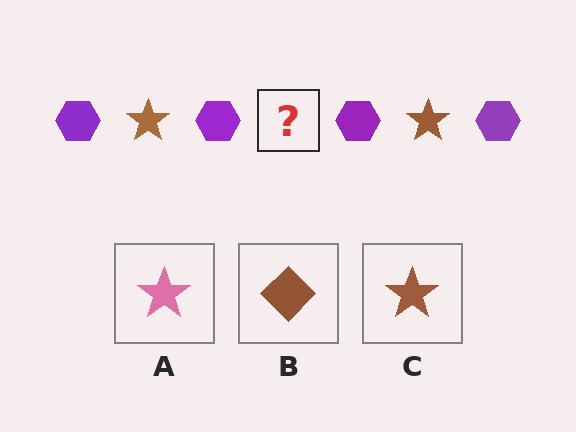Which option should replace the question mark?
Option C.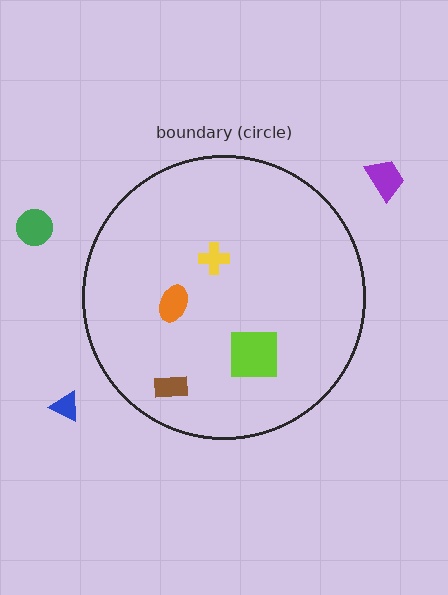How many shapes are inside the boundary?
4 inside, 3 outside.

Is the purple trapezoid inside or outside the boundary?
Outside.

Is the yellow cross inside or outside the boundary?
Inside.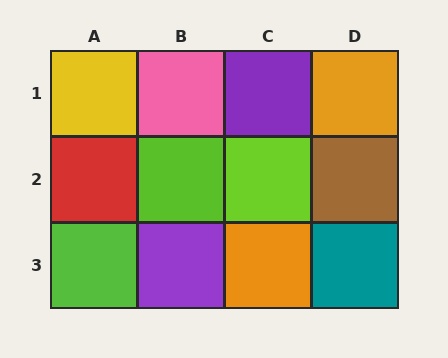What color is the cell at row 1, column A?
Yellow.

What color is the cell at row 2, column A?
Red.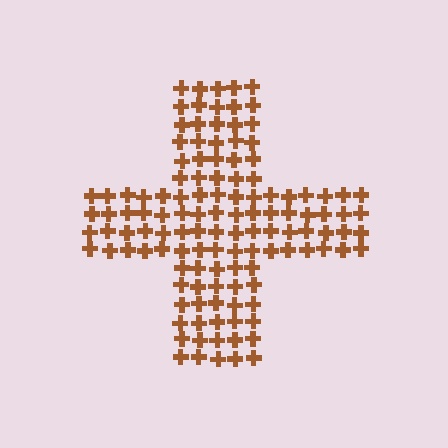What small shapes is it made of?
It is made of small crosses.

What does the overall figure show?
The overall figure shows a cross.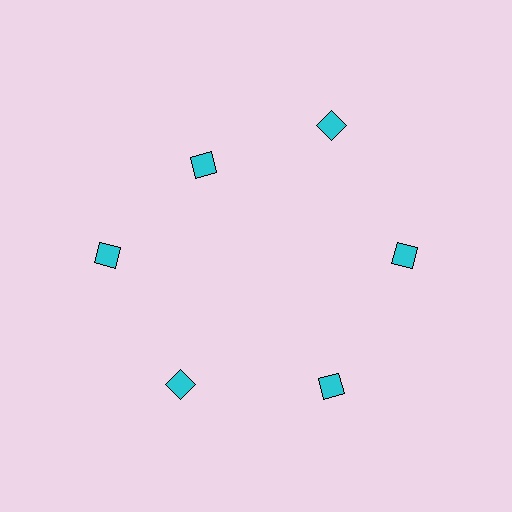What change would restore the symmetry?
The symmetry would be restored by moving it outward, back onto the ring so that all 6 squares sit at equal angles and equal distance from the center.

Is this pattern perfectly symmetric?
No. The 6 cyan squares are arranged in a ring, but one element near the 11 o'clock position is pulled inward toward the center, breaking the 6-fold rotational symmetry.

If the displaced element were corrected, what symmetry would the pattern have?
It would have 6-fold rotational symmetry — the pattern would map onto itself every 60 degrees.